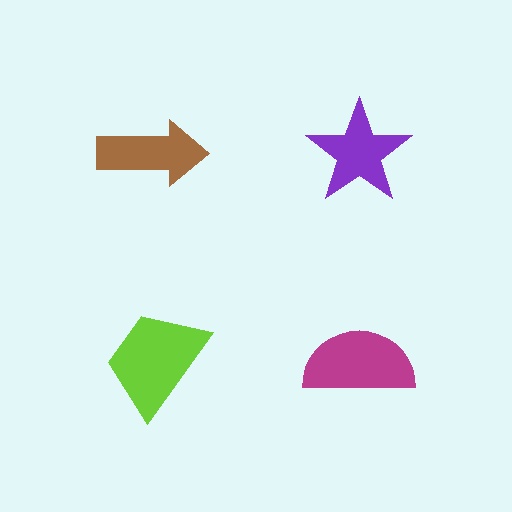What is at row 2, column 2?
A magenta semicircle.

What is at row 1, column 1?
A brown arrow.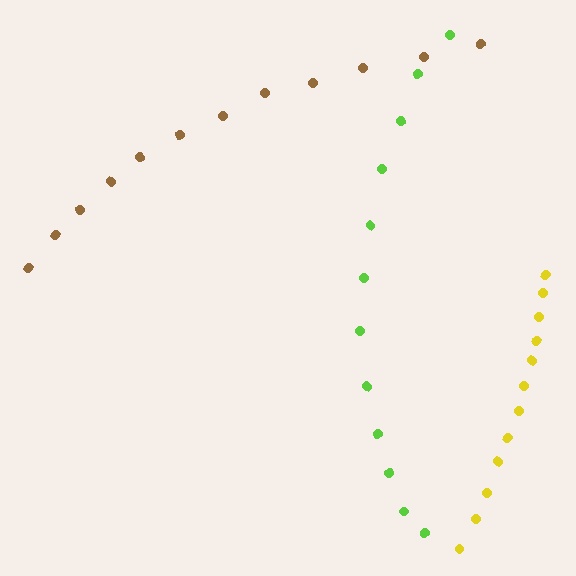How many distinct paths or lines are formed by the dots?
There are 3 distinct paths.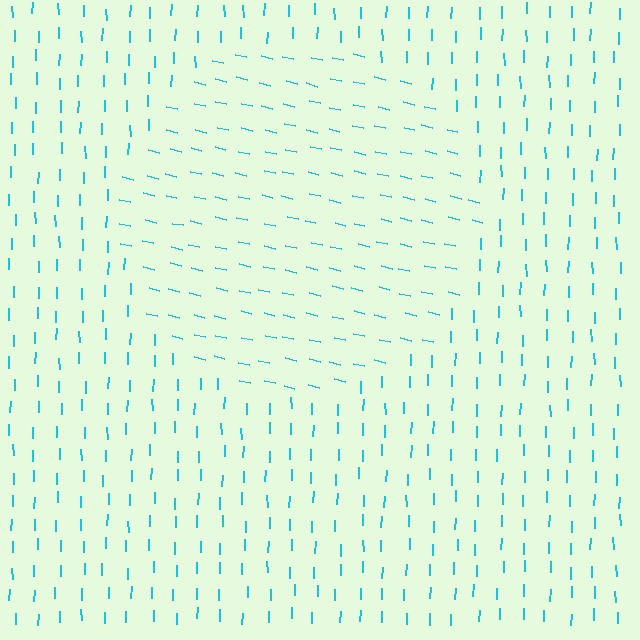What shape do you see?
I see a circle.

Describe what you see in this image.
The image is filled with small cyan line segments. A circle region in the image has lines oriented differently from the surrounding lines, creating a visible texture boundary.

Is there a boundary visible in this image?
Yes, there is a texture boundary formed by a change in line orientation.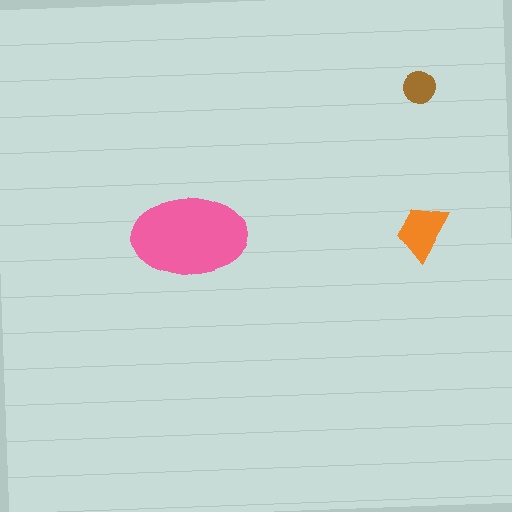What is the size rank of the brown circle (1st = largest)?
3rd.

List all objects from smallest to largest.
The brown circle, the orange trapezoid, the pink ellipse.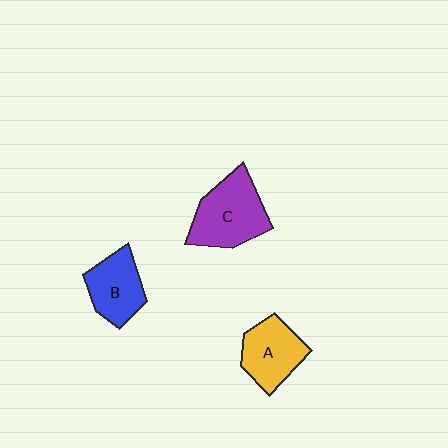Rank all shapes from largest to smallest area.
From largest to smallest: C (purple), A (yellow), B (blue).